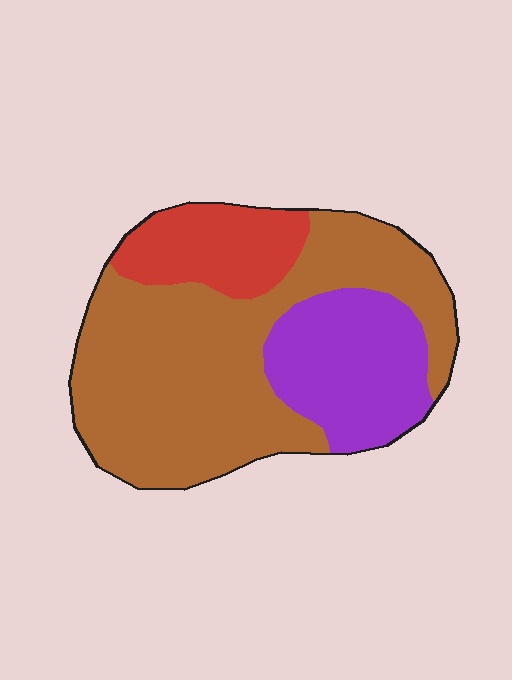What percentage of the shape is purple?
Purple takes up about one quarter (1/4) of the shape.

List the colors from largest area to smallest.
From largest to smallest: brown, purple, red.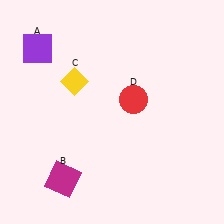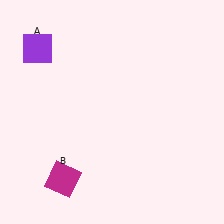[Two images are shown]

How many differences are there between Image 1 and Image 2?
There are 2 differences between the two images.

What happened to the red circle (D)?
The red circle (D) was removed in Image 2. It was in the top-right area of Image 1.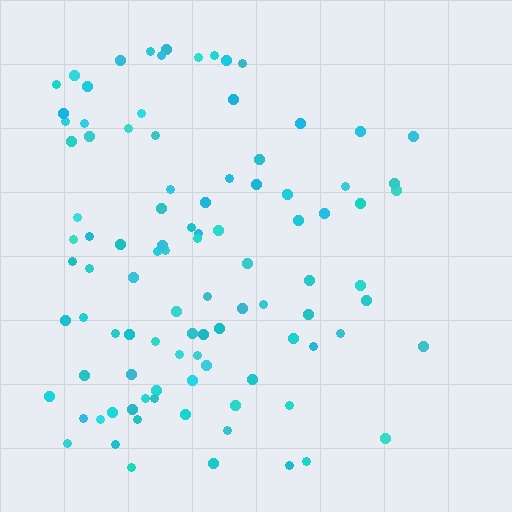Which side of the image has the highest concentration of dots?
The left.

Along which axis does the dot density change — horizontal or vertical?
Horizontal.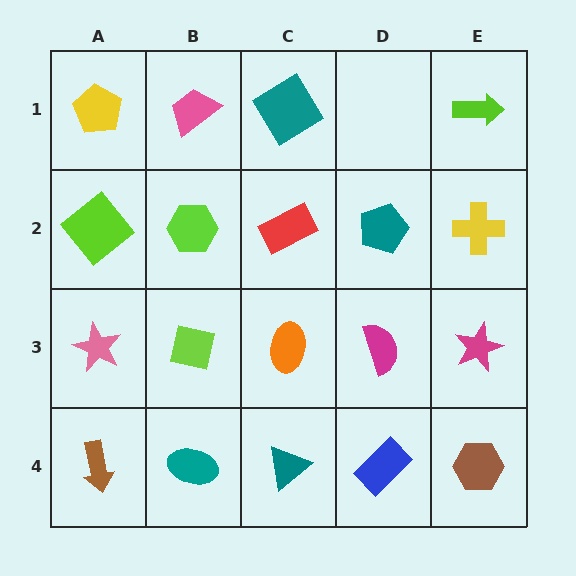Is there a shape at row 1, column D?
No, that cell is empty.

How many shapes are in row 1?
4 shapes.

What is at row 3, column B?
A lime square.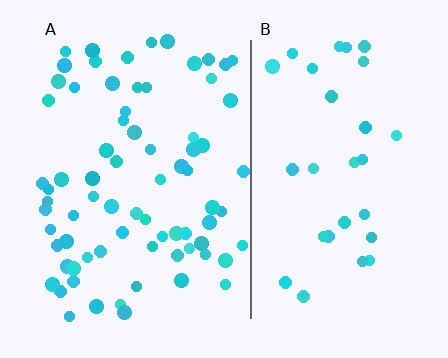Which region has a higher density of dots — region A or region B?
A (the left).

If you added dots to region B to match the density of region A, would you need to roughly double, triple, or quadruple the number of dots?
Approximately double.